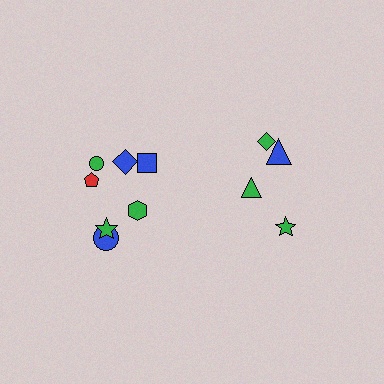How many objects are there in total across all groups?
There are 11 objects.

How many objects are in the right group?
There are 4 objects.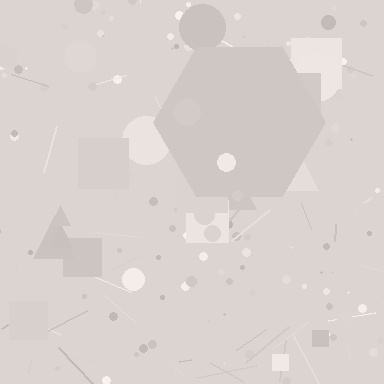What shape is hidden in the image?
A hexagon is hidden in the image.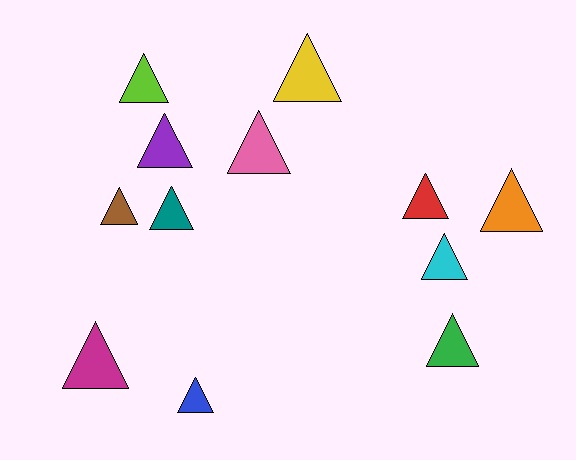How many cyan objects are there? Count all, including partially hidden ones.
There is 1 cyan object.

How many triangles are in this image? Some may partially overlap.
There are 12 triangles.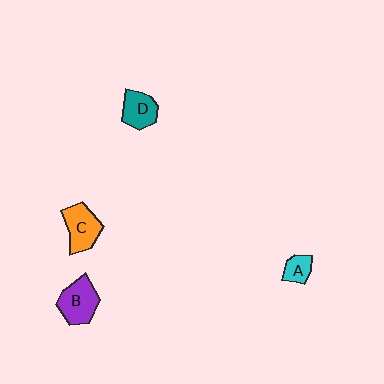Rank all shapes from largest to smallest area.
From largest to smallest: B (purple), C (orange), D (teal), A (cyan).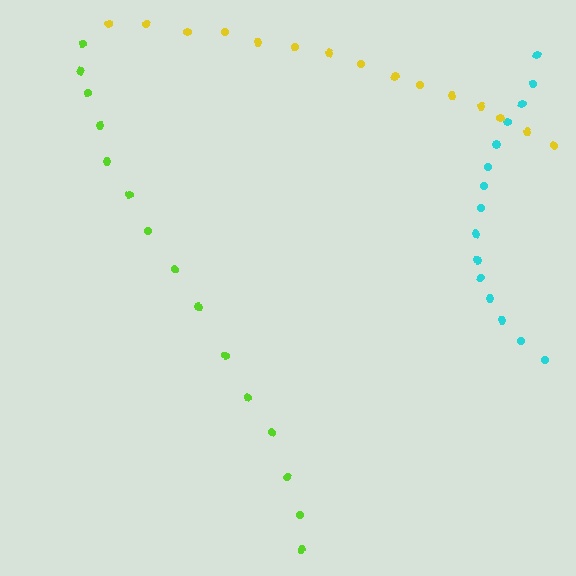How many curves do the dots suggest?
There are 3 distinct paths.